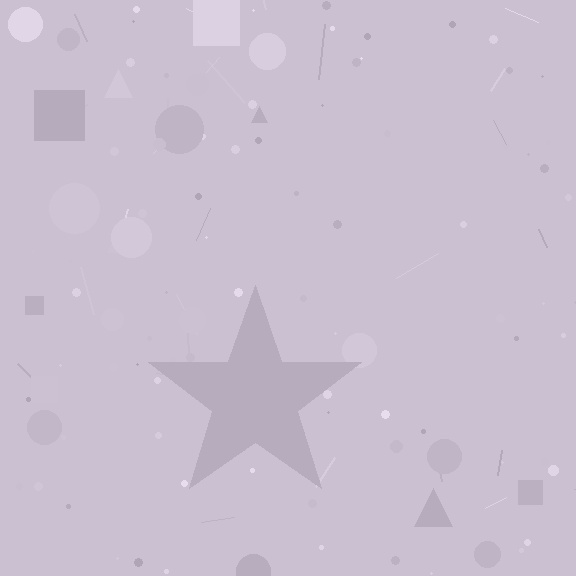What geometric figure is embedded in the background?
A star is embedded in the background.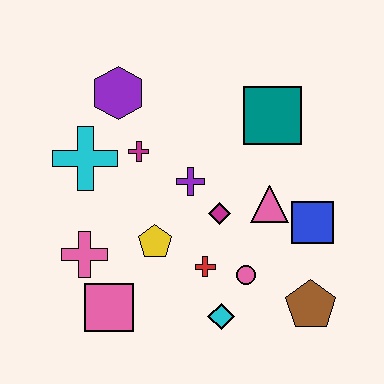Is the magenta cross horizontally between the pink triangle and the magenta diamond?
No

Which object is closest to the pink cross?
The pink square is closest to the pink cross.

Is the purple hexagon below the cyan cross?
No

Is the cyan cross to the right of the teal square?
No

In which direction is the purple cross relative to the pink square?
The purple cross is above the pink square.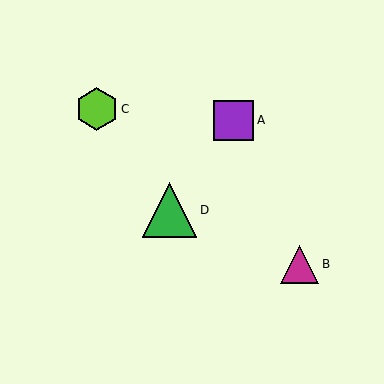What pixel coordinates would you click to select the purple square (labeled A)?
Click at (234, 120) to select the purple square A.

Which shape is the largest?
The green triangle (labeled D) is the largest.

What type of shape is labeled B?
Shape B is a magenta triangle.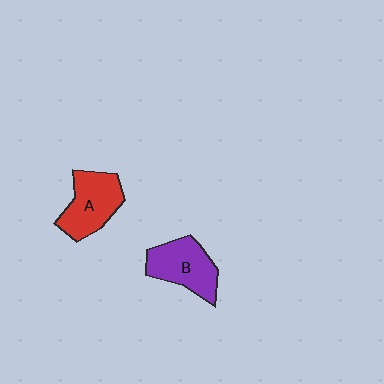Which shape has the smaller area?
Shape B (purple).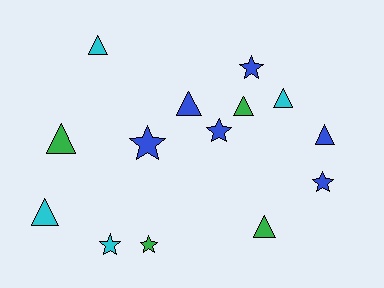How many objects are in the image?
There are 14 objects.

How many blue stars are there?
There are 4 blue stars.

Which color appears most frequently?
Blue, with 6 objects.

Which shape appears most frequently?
Triangle, with 8 objects.